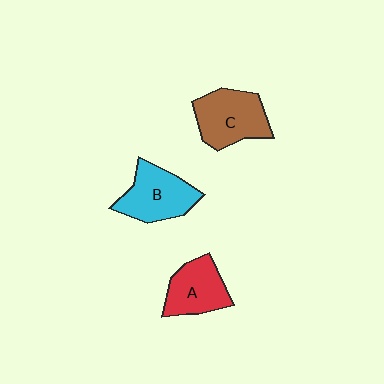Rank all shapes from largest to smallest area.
From largest to smallest: C (brown), B (cyan), A (red).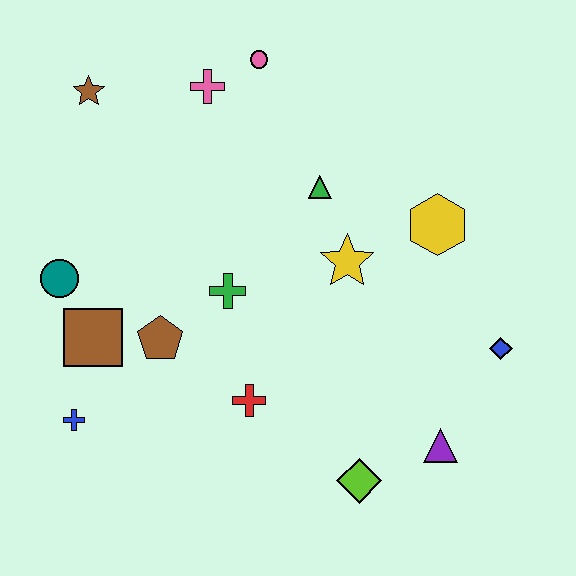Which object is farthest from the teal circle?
The blue diamond is farthest from the teal circle.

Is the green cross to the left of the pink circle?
Yes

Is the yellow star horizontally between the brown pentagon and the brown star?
No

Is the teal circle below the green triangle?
Yes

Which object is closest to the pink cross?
The pink circle is closest to the pink cross.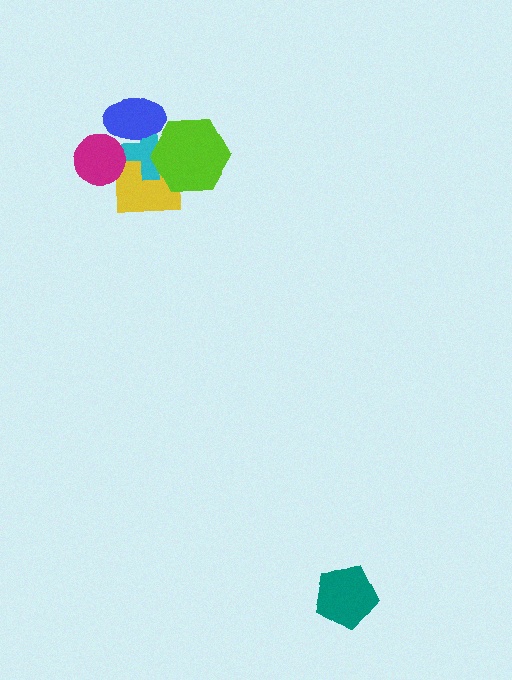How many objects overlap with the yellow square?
2 objects overlap with the yellow square.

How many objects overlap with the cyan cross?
3 objects overlap with the cyan cross.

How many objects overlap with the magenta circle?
0 objects overlap with the magenta circle.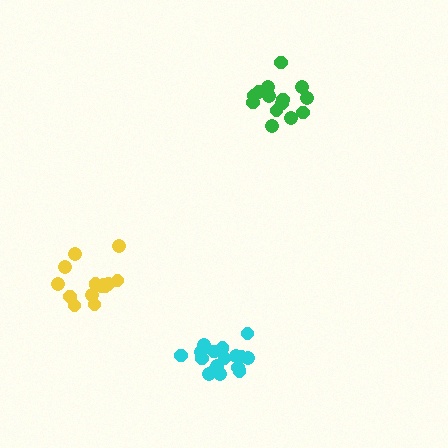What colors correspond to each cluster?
The clusters are colored: yellow, cyan, green.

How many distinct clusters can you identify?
There are 3 distinct clusters.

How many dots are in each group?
Group 1: 14 dots, Group 2: 17 dots, Group 3: 14 dots (45 total).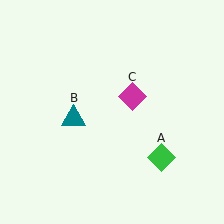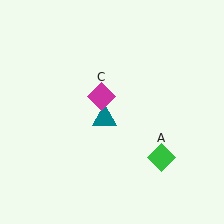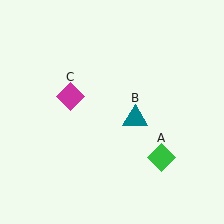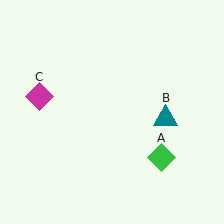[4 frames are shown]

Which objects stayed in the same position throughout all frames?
Green diamond (object A) remained stationary.